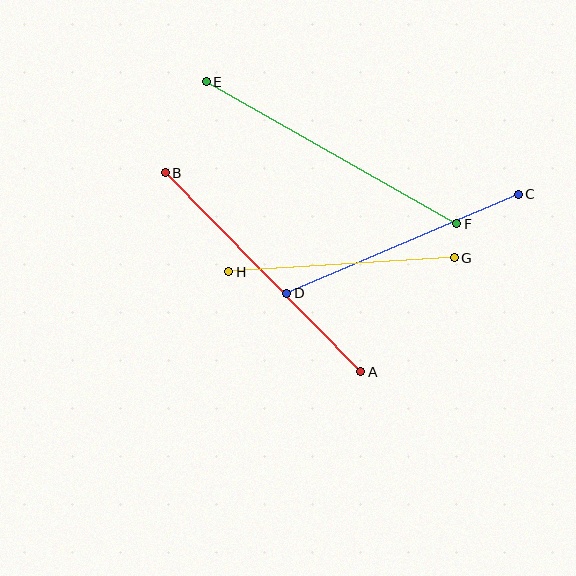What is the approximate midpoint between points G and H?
The midpoint is at approximately (342, 265) pixels.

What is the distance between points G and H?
The distance is approximately 226 pixels.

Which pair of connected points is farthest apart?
Points E and F are farthest apart.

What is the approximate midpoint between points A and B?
The midpoint is at approximately (263, 272) pixels.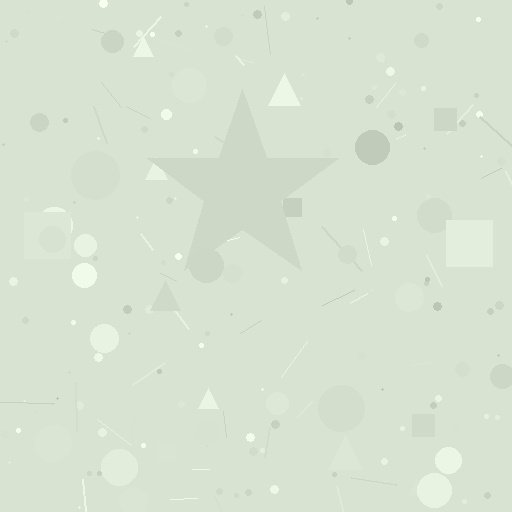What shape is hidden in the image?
A star is hidden in the image.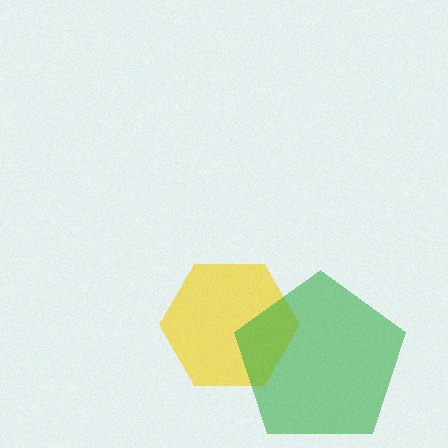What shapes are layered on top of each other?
The layered shapes are: a yellow hexagon, a green pentagon.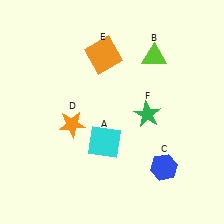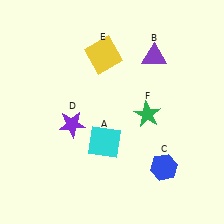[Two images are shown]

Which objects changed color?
B changed from lime to purple. D changed from orange to purple. E changed from orange to yellow.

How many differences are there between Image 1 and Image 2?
There are 3 differences between the two images.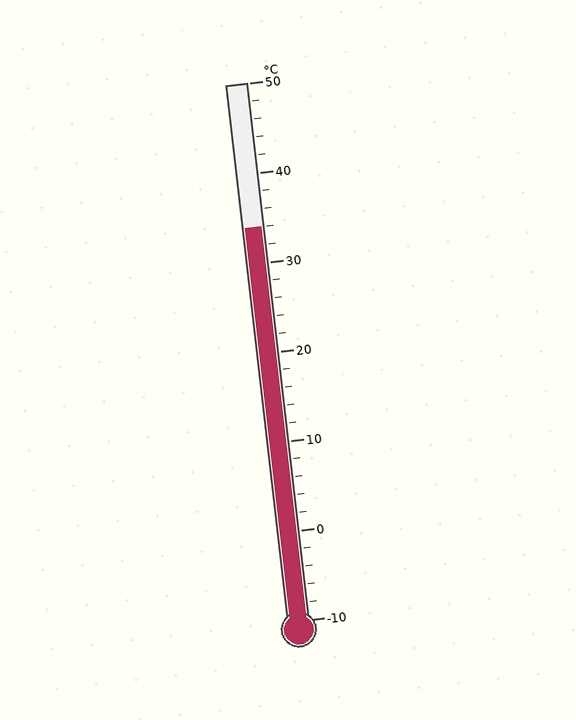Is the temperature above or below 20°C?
The temperature is above 20°C.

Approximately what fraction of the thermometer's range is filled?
The thermometer is filled to approximately 75% of its range.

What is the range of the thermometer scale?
The thermometer scale ranges from -10°C to 50°C.